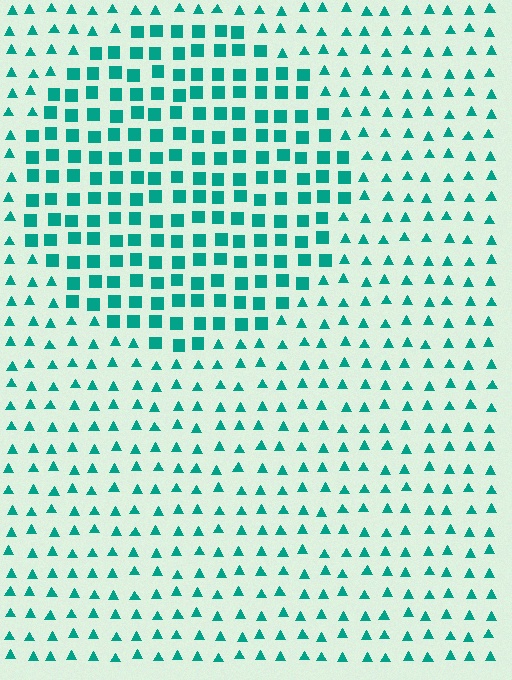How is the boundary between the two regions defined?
The boundary is defined by a change in element shape: squares inside vs. triangles outside. All elements share the same color and spacing.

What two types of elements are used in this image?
The image uses squares inside the circle region and triangles outside it.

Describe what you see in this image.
The image is filled with small teal elements arranged in a uniform grid. A circle-shaped region contains squares, while the surrounding area contains triangles. The boundary is defined purely by the change in element shape.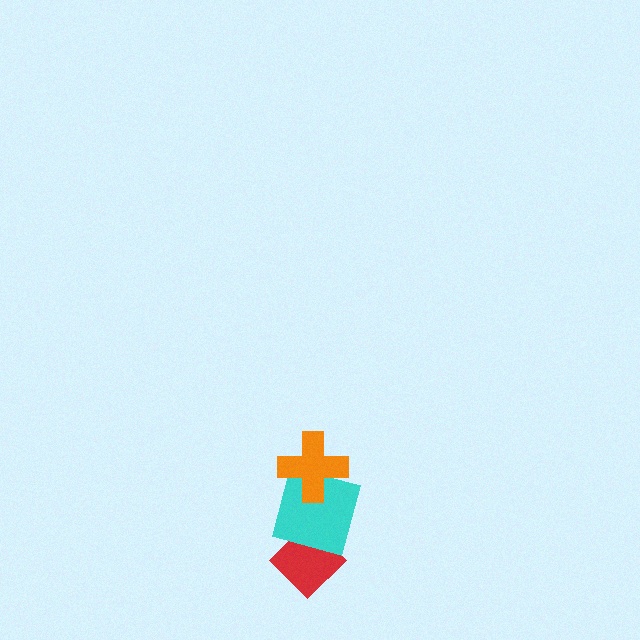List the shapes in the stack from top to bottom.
From top to bottom: the orange cross, the cyan square, the red diamond.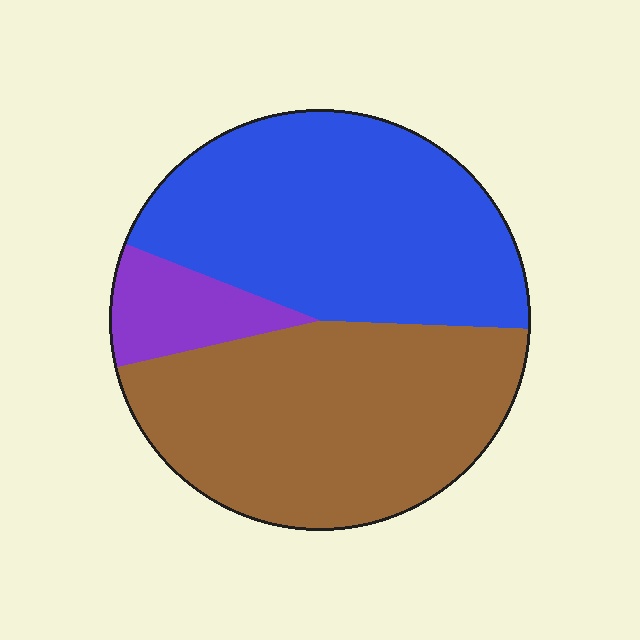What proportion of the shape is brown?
Brown covers 46% of the shape.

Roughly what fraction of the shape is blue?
Blue covers 45% of the shape.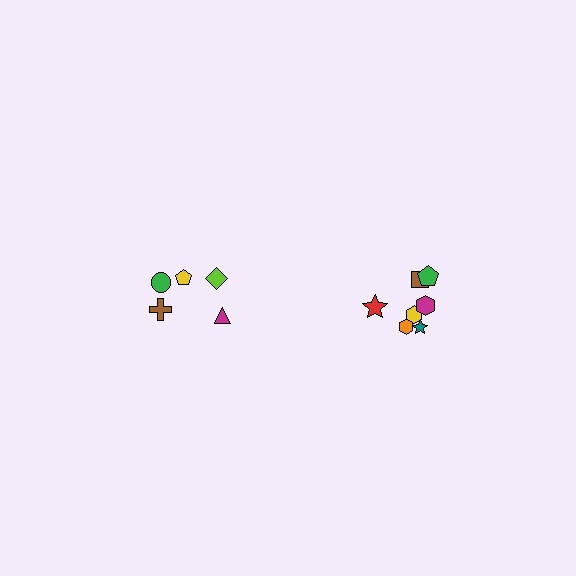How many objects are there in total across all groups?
There are 12 objects.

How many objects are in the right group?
There are 7 objects.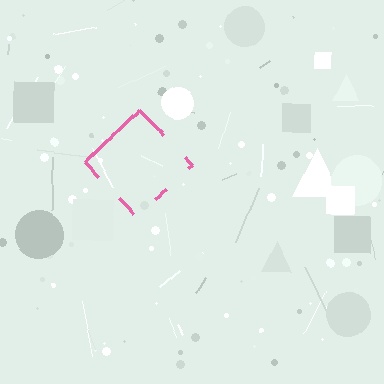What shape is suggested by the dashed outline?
The dashed outline suggests a diamond.